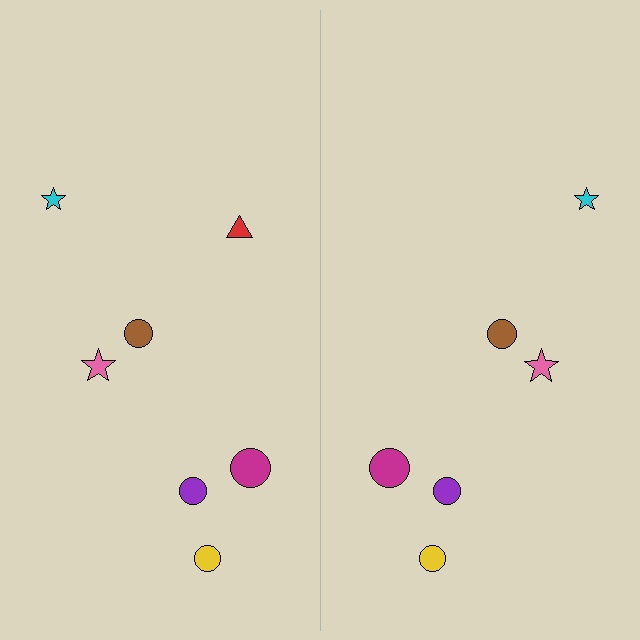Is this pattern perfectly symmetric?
No, the pattern is not perfectly symmetric. A red triangle is missing from the right side.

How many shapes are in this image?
There are 13 shapes in this image.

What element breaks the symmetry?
A red triangle is missing from the right side.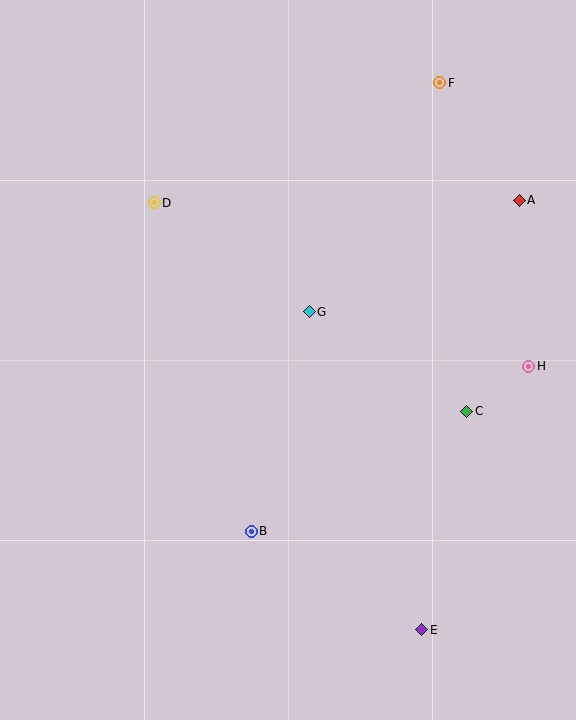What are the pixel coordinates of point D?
Point D is at (154, 203).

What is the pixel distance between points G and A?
The distance between G and A is 237 pixels.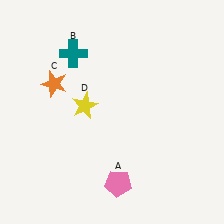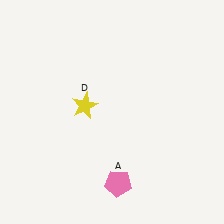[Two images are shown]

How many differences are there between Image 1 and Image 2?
There are 2 differences between the two images.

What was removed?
The teal cross (B), the orange star (C) were removed in Image 2.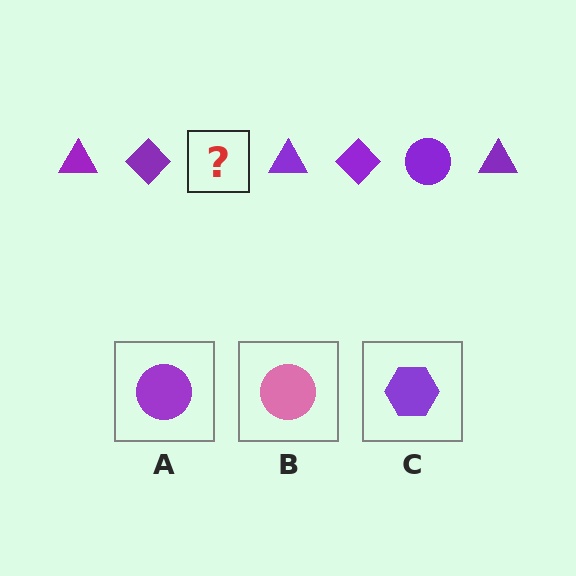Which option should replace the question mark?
Option A.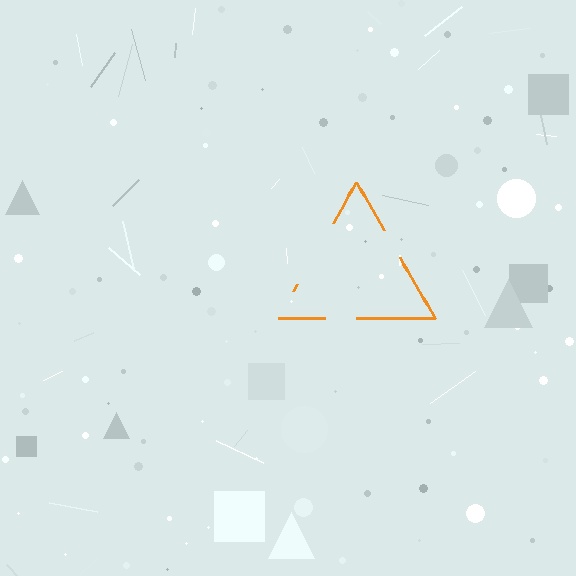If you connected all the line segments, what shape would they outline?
They would outline a triangle.